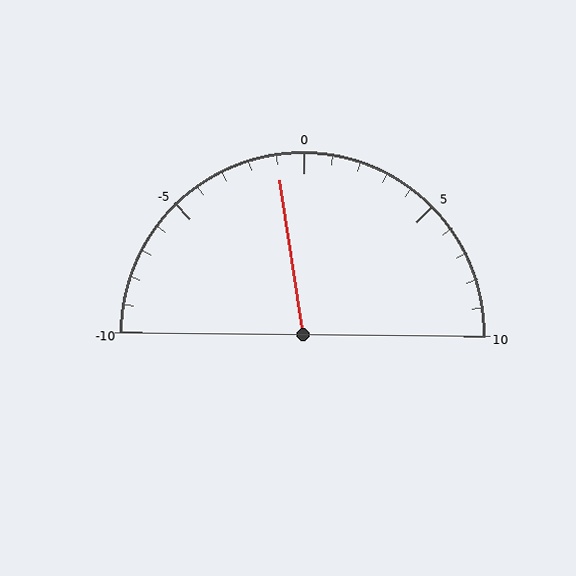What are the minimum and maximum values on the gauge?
The gauge ranges from -10 to 10.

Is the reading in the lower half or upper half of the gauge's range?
The reading is in the lower half of the range (-10 to 10).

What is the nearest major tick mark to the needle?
The nearest major tick mark is 0.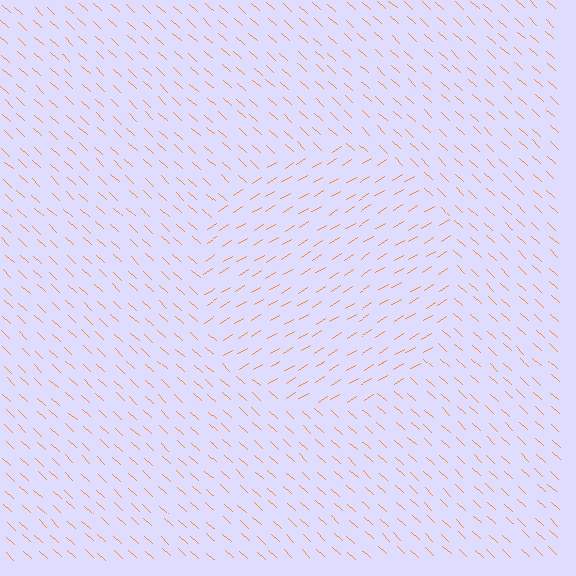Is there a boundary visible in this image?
Yes, there is a texture boundary formed by a change in line orientation.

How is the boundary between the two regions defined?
The boundary is defined purely by a change in line orientation (approximately 74 degrees difference). All lines are the same color and thickness.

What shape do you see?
I see a circle.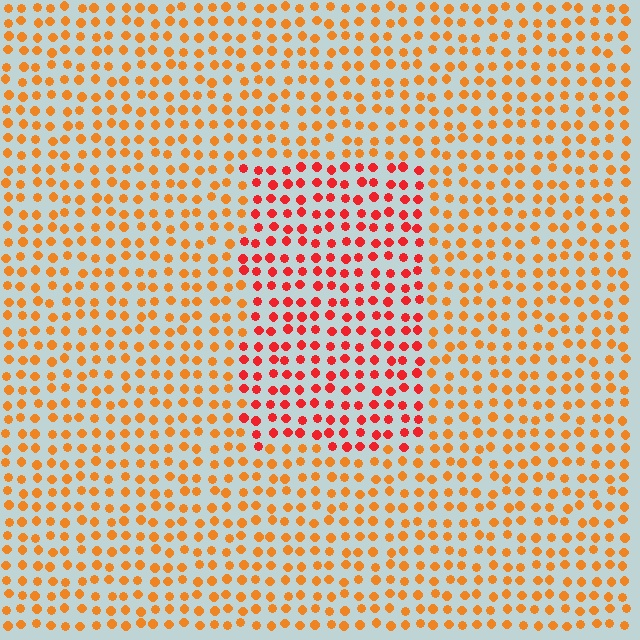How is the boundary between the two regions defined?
The boundary is defined purely by a slight shift in hue (about 31 degrees). Spacing, size, and orientation are identical on both sides.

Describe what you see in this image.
The image is filled with small orange elements in a uniform arrangement. A rectangle-shaped region is visible where the elements are tinted to a slightly different hue, forming a subtle color boundary.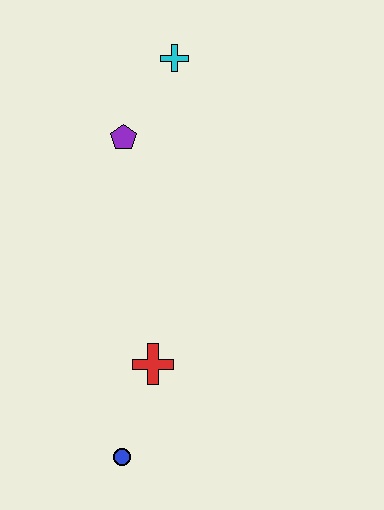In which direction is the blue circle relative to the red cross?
The blue circle is below the red cross.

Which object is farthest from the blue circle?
The cyan cross is farthest from the blue circle.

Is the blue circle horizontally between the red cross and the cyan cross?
No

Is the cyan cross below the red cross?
No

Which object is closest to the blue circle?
The red cross is closest to the blue circle.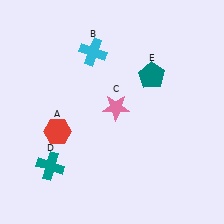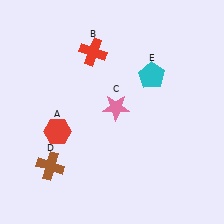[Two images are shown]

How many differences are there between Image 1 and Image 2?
There are 3 differences between the two images.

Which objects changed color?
B changed from cyan to red. D changed from teal to brown. E changed from teal to cyan.